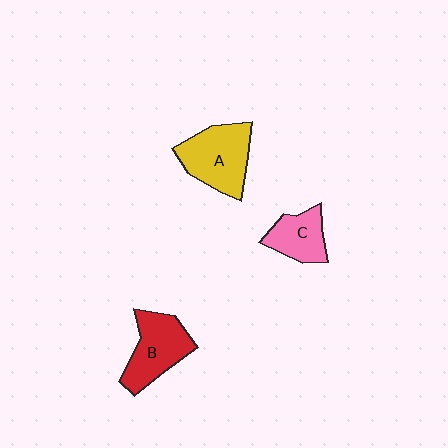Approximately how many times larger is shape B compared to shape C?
Approximately 1.4 times.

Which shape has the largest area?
Shape A (yellow).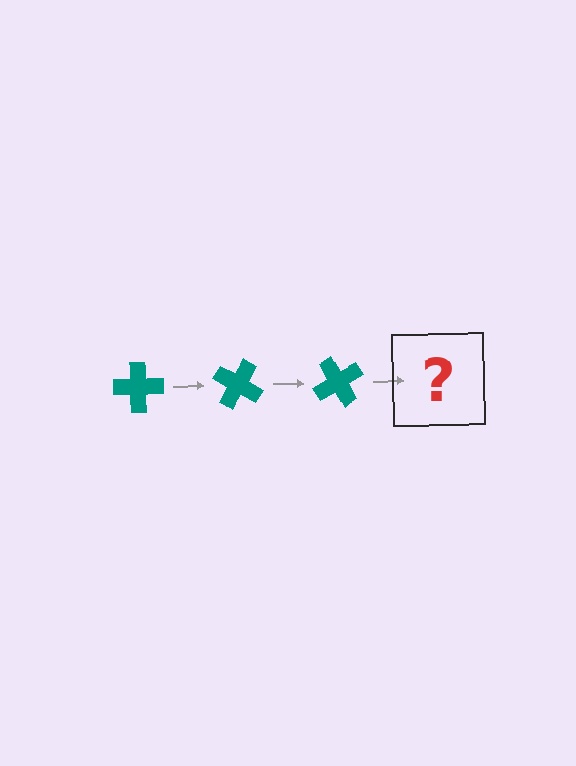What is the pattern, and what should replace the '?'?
The pattern is that the cross rotates 30 degrees each step. The '?' should be a teal cross rotated 90 degrees.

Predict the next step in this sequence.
The next step is a teal cross rotated 90 degrees.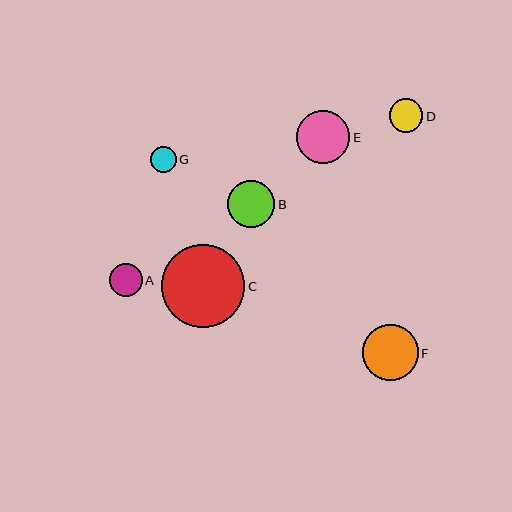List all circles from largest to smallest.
From largest to smallest: C, F, E, B, D, A, G.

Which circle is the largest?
Circle C is the largest with a size of approximately 84 pixels.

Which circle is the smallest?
Circle G is the smallest with a size of approximately 26 pixels.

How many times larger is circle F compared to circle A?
Circle F is approximately 1.7 times the size of circle A.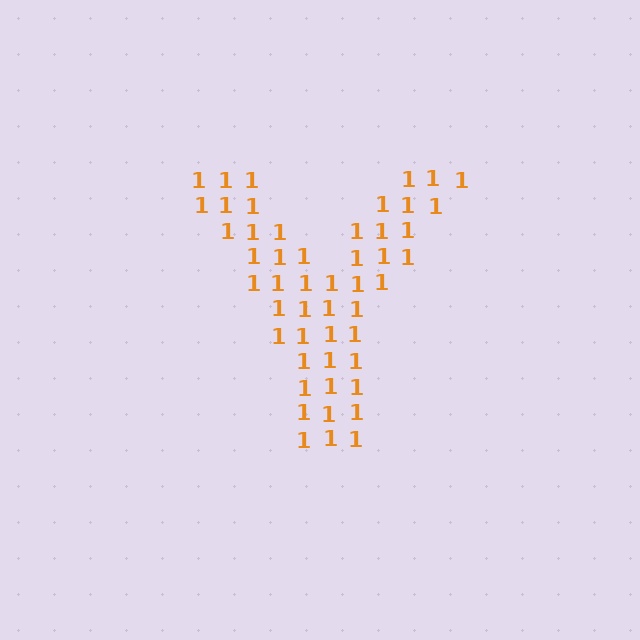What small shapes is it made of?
It is made of small digit 1's.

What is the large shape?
The large shape is the letter Y.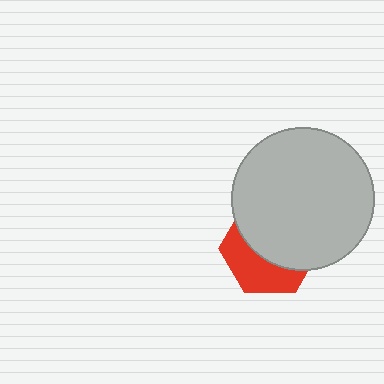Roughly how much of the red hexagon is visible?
A small part of it is visible (roughly 41%).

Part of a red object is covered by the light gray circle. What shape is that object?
It is a hexagon.